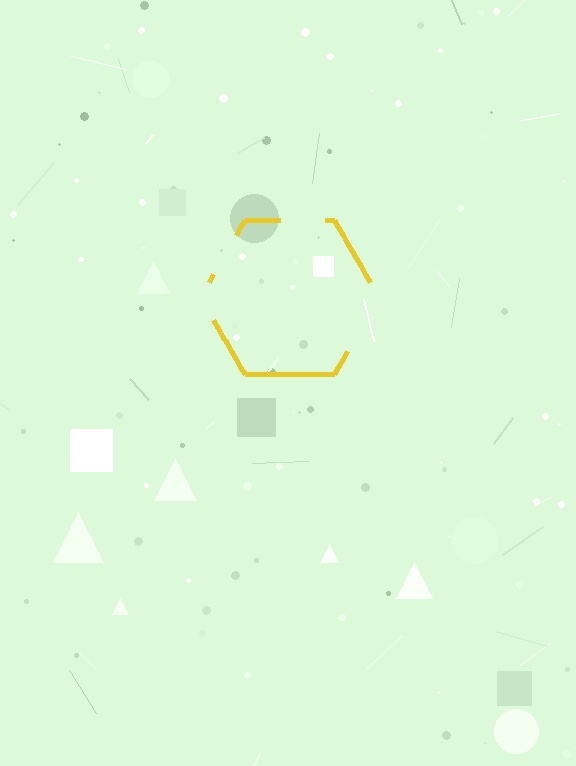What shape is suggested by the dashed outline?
The dashed outline suggests a hexagon.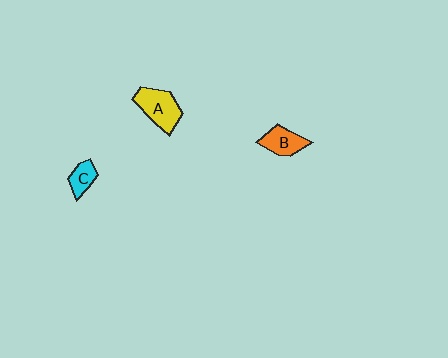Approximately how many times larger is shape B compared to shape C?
Approximately 1.4 times.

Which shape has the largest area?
Shape A (yellow).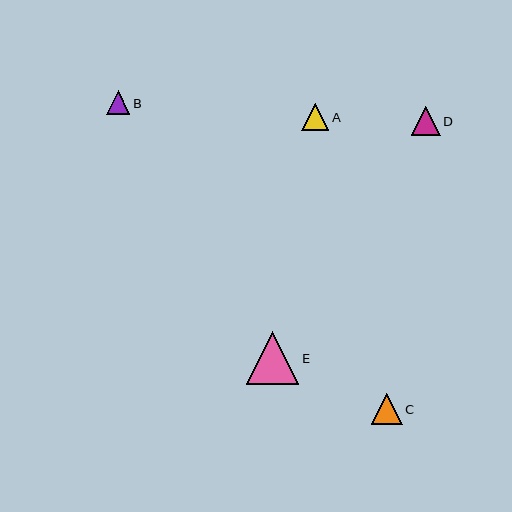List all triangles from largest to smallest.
From largest to smallest: E, C, D, A, B.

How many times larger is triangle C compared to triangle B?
Triangle C is approximately 1.3 times the size of triangle B.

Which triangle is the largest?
Triangle E is the largest with a size of approximately 52 pixels.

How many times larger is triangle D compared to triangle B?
Triangle D is approximately 1.3 times the size of triangle B.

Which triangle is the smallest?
Triangle B is the smallest with a size of approximately 23 pixels.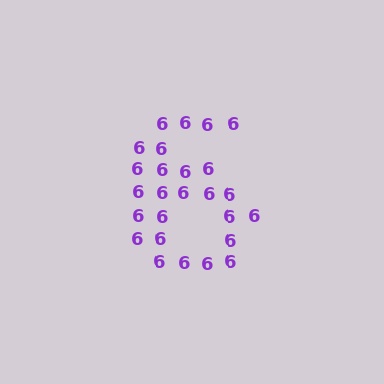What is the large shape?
The large shape is the digit 6.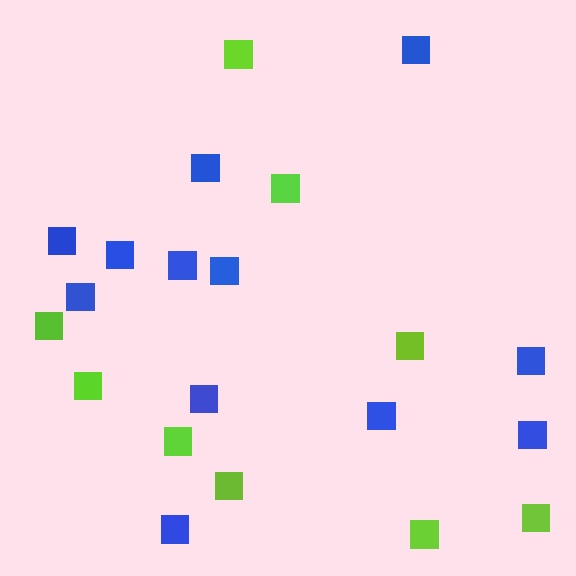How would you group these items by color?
There are 2 groups: one group of blue squares (12) and one group of lime squares (9).